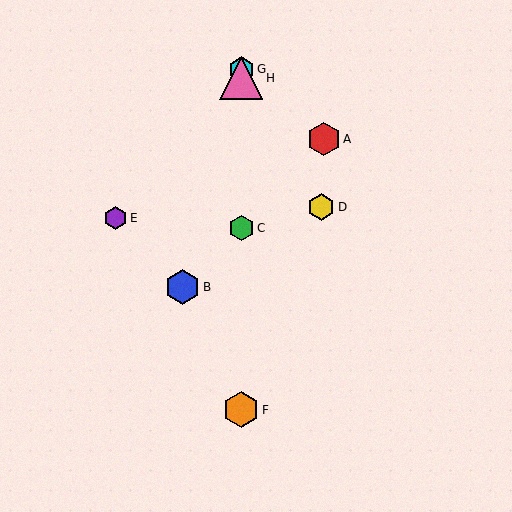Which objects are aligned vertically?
Objects C, F, G, H are aligned vertically.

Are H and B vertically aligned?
No, H is at x≈241 and B is at x≈183.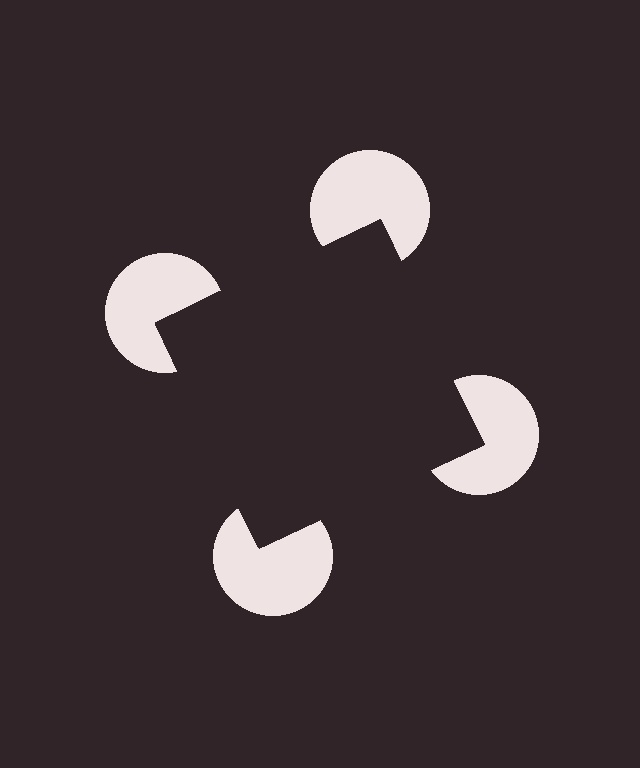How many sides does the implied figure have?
4 sides.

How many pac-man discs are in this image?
There are 4 — one at each vertex of the illusory square.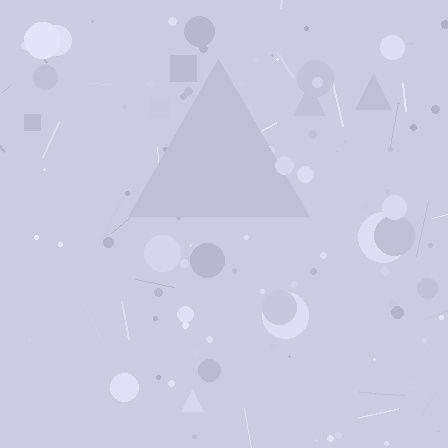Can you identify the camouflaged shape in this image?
The camouflaged shape is a triangle.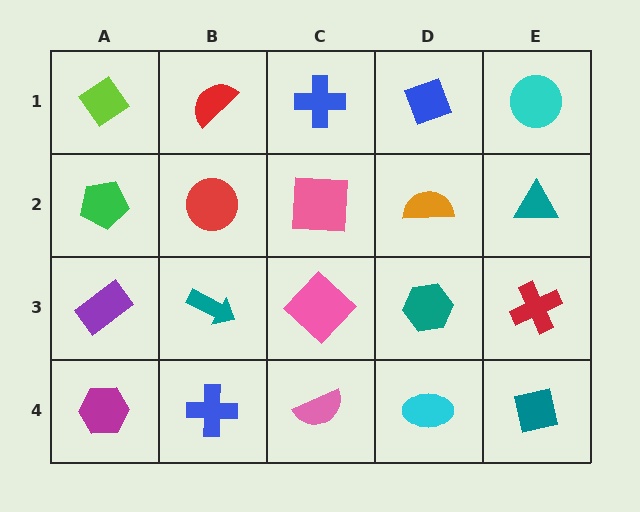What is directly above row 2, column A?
A lime diamond.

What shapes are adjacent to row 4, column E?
A red cross (row 3, column E), a cyan ellipse (row 4, column D).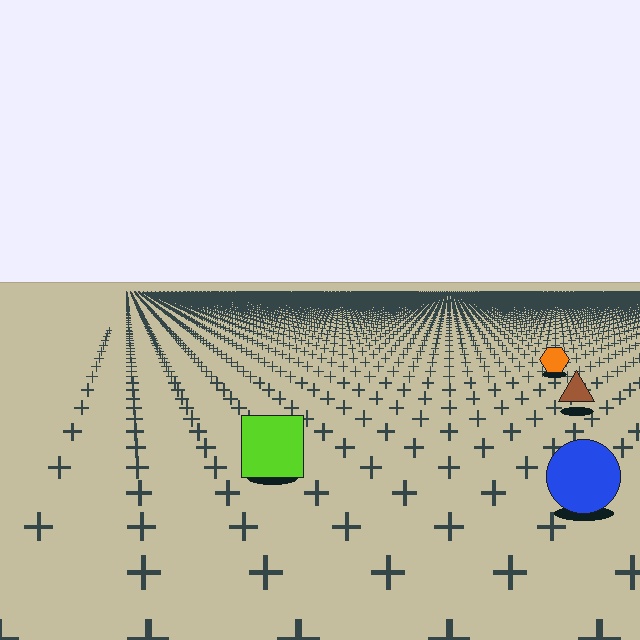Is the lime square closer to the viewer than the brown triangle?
Yes. The lime square is closer — you can tell from the texture gradient: the ground texture is coarser near it.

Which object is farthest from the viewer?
The orange hexagon is farthest from the viewer. It appears smaller and the ground texture around it is denser.